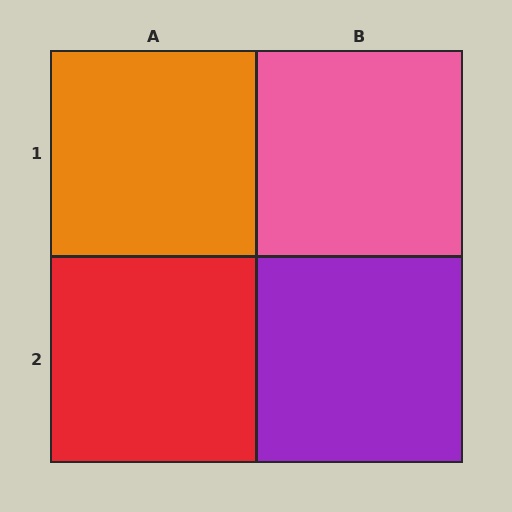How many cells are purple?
1 cell is purple.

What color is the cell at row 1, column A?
Orange.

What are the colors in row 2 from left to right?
Red, purple.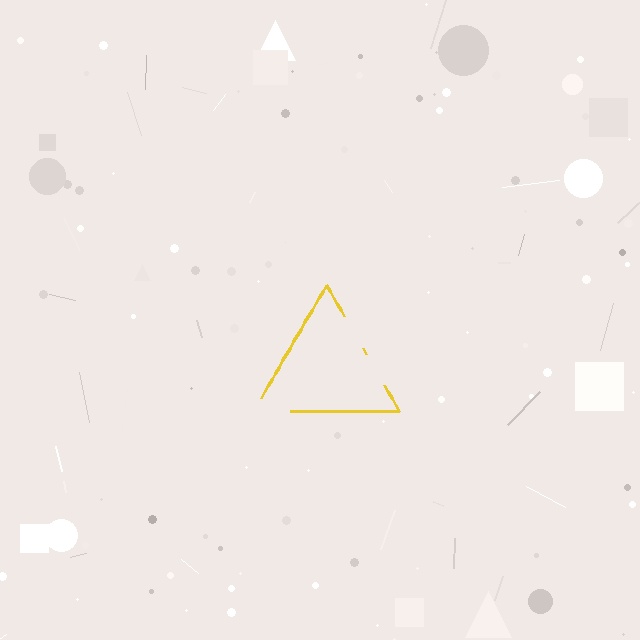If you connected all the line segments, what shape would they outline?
They would outline a triangle.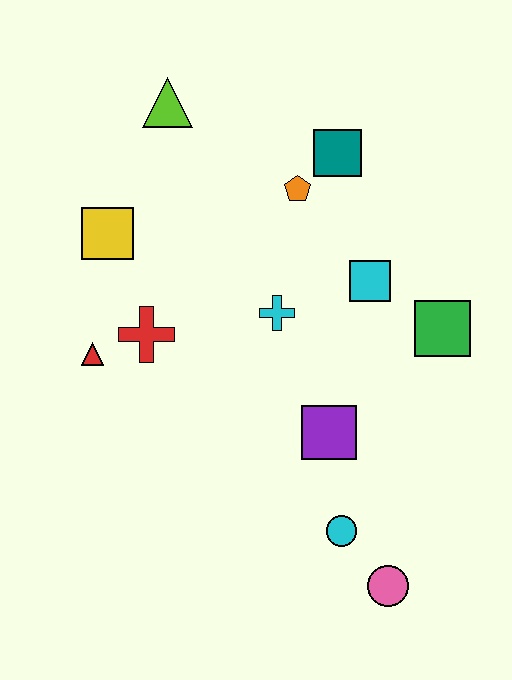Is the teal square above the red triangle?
Yes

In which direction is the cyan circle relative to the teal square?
The cyan circle is below the teal square.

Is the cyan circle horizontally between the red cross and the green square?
Yes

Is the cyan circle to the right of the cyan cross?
Yes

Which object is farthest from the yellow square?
The pink circle is farthest from the yellow square.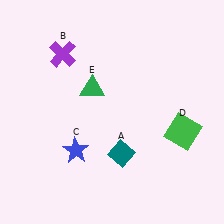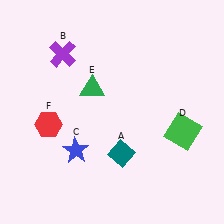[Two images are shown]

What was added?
A red hexagon (F) was added in Image 2.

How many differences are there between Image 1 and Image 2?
There is 1 difference between the two images.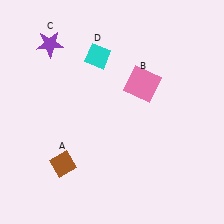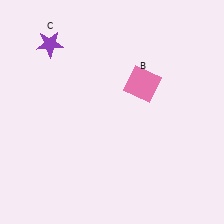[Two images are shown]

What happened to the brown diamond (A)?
The brown diamond (A) was removed in Image 2. It was in the bottom-left area of Image 1.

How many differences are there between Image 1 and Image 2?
There are 2 differences between the two images.